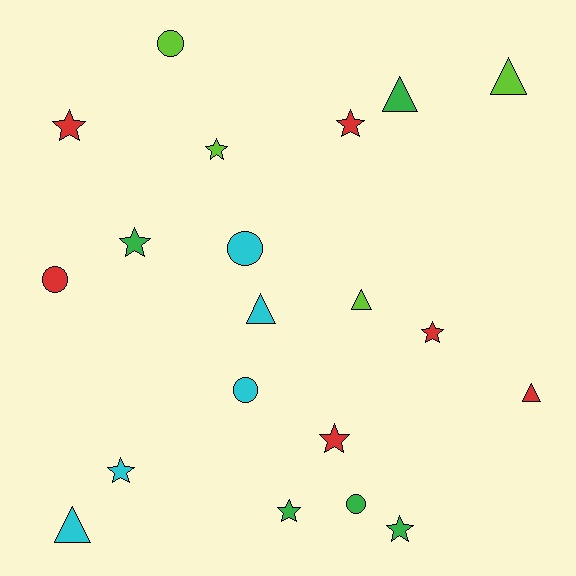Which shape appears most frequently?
Star, with 9 objects.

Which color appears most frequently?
Red, with 6 objects.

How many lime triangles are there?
There are 2 lime triangles.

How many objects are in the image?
There are 20 objects.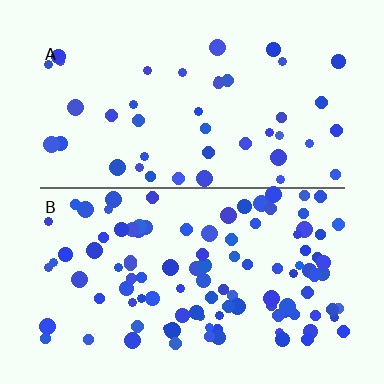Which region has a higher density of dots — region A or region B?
B (the bottom).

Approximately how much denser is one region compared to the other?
Approximately 2.5× — region B over region A.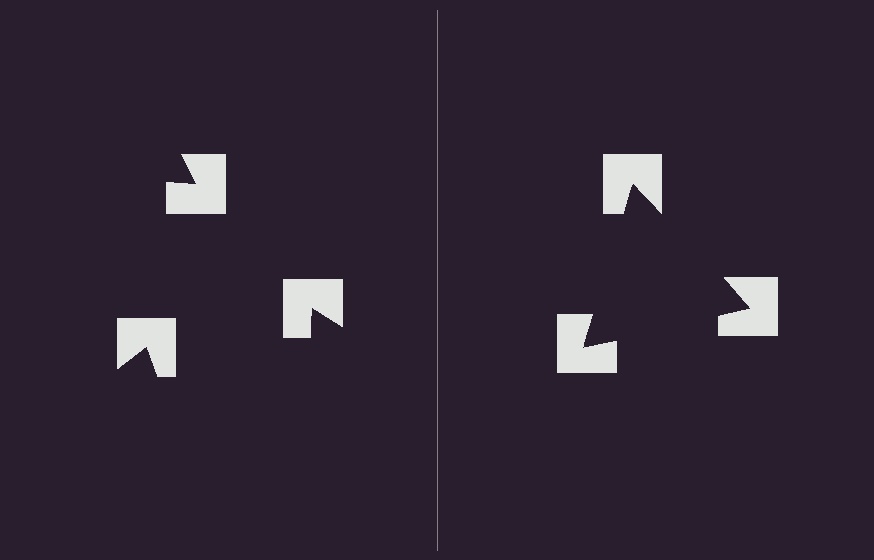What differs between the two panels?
The notched squares are positioned identically on both sides; only the wedge orientations differ. On the right they align to a triangle; on the left they are misaligned.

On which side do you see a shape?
An illusory triangle appears on the right side. On the left side the wedge cuts are rotated, so no coherent shape forms.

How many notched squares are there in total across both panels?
6 — 3 on each side.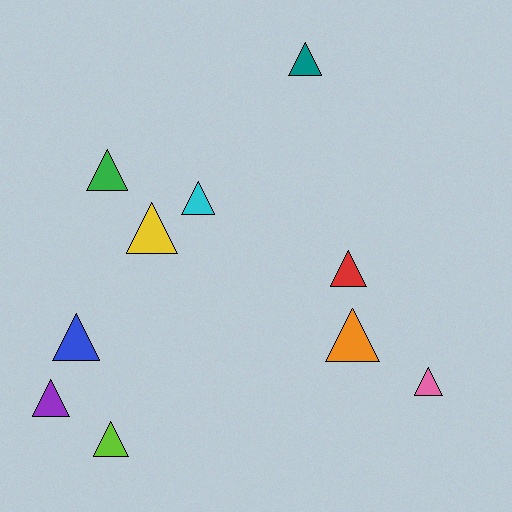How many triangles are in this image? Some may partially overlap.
There are 10 triangles.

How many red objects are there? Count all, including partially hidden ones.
There is 1 red object.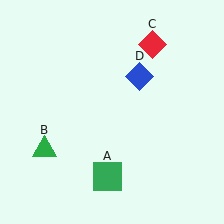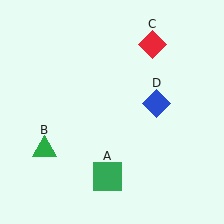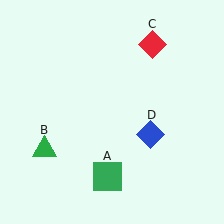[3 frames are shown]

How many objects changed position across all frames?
1 object changed position: blue diamond (object D).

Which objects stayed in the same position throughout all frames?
Green square (object A) and green triangle (object B) and red diamond (object C) remained stationary.